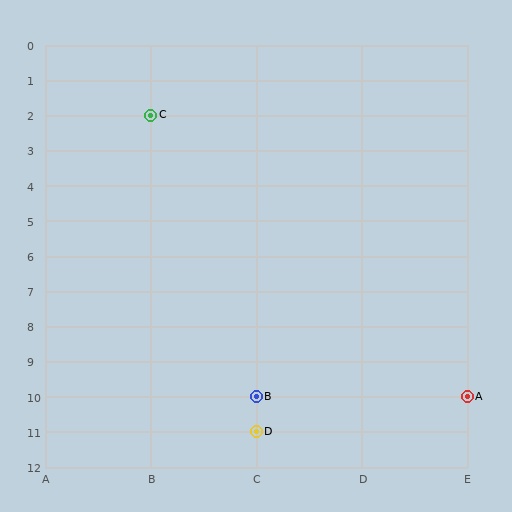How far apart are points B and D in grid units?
Points B and D are 1 row apart.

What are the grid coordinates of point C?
Point C is at grid coordinates (B, 2).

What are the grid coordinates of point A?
Point A is at grid coordinates (E, 10).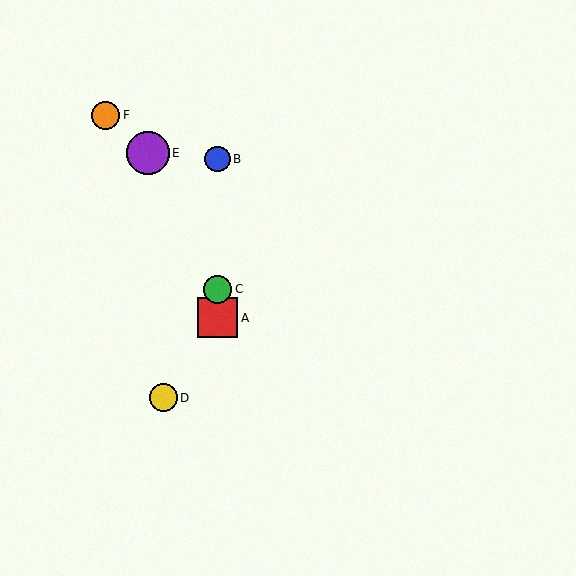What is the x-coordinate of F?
Object F is at x≈106.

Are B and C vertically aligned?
Yes, both are at x≈218.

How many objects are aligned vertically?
3 objects (A, B, C) are aligned vertically.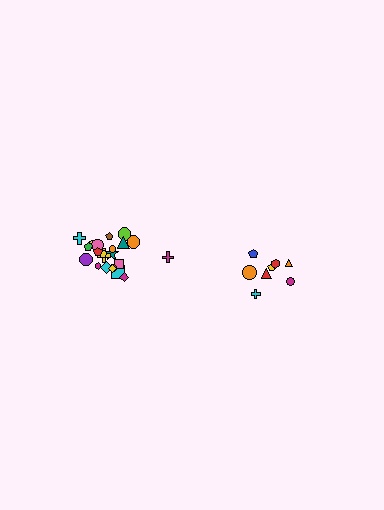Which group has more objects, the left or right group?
The left group.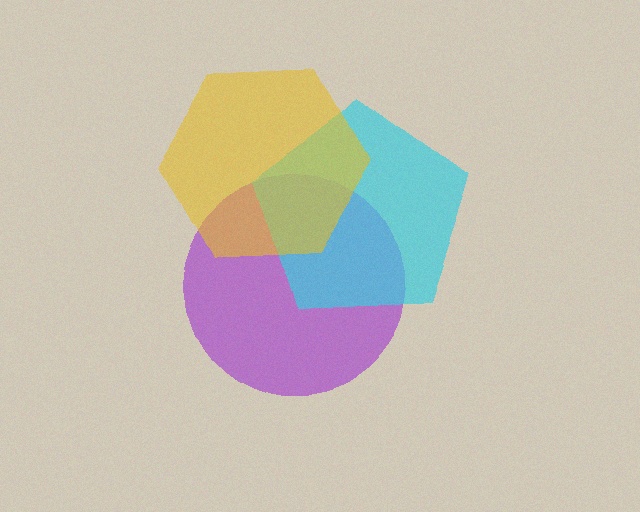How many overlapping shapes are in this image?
There are 3 overlapping shapes in the image.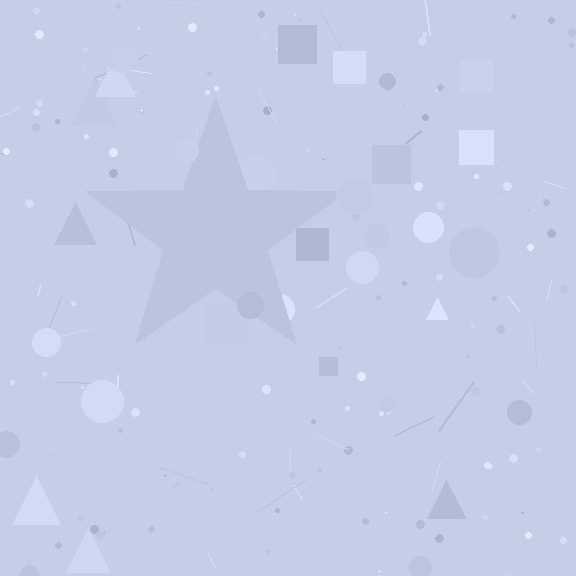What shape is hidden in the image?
A star is hidden in the image.